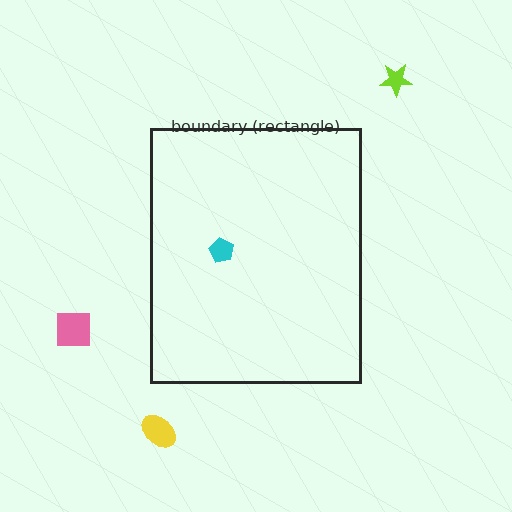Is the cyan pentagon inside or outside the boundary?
Inside.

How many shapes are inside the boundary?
1 inside, 3 outside.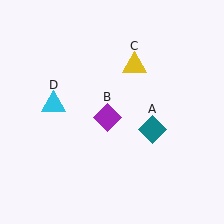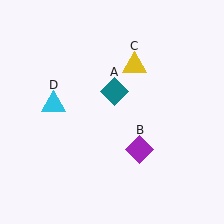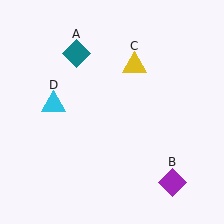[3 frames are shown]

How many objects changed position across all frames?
2 objects changed position: teal diamond (object A), purple diamond (object B).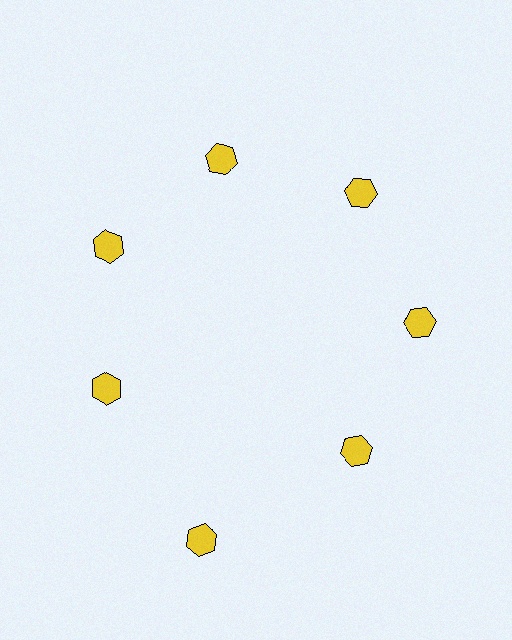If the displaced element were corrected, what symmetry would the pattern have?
It would have 7-fold rotational symmetry — the pattern would map onto itself every 51 degrees.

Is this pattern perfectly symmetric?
No. The 7 yellow hexagons are arranged in a ring, but one element near the 6 o'clock position is pushed outward from the center, breaking the 7-fold rotational symmetry.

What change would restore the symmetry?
The symmetry would be restored by moving it inward, back onto the ring so that all 7 hexagons sit at equal angles and equal distance from the center.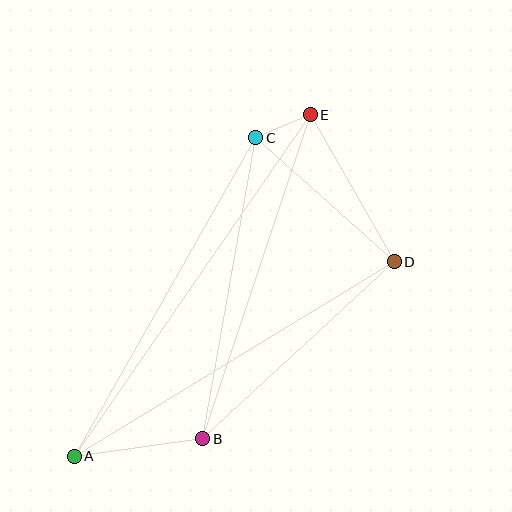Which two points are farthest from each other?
Points A and E are farthest from each other.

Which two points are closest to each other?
Points C and E are closest to each other.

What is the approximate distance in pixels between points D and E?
The distance between D and E is approximately 169 pixels.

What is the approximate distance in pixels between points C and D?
The distance between C and D is approximately 186 pixels.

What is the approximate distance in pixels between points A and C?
The distance between A and C is approximately 367 pixels.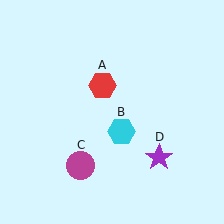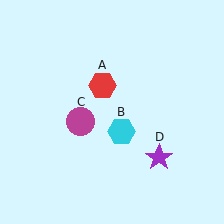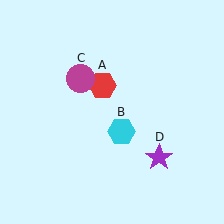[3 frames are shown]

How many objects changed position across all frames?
1 object changed position: magenta circle (object C).